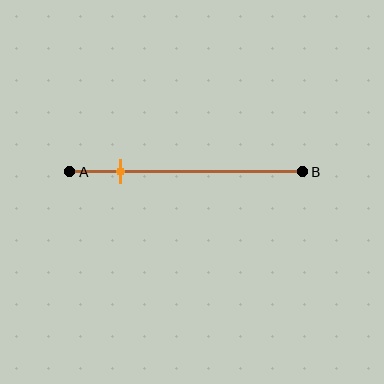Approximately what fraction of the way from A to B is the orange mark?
The orange mark is approximately 20% of the way from A to B.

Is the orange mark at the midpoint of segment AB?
No, the mark is at about 20% from A, not at the 50% midpoint.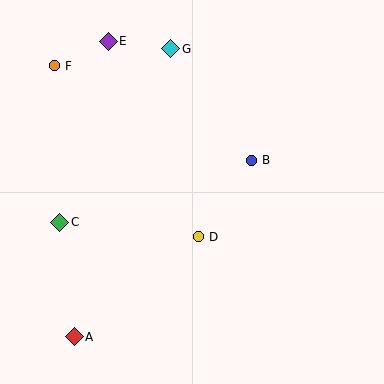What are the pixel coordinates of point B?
Point B is at (251, 160).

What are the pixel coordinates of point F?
Point F is at (54, 66).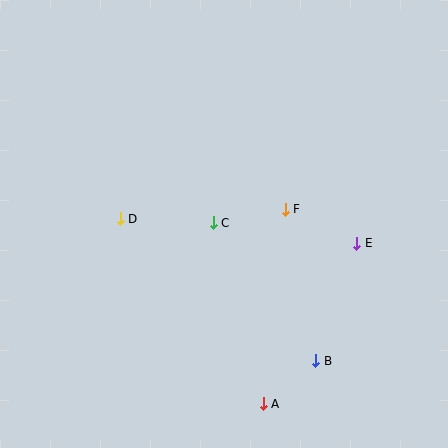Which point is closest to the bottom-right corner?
Point B is closest to the bottom-right corner.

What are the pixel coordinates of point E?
Point E is at (357, 243).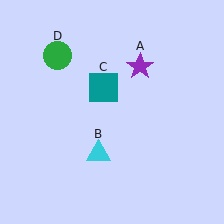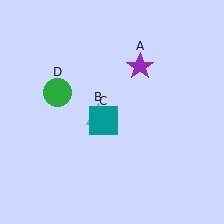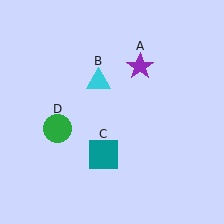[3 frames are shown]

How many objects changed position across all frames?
3 objects changed position: cyan triangle (object B), teal square (object C), green circle (object D).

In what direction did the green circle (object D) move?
The green circle (object D) moved down.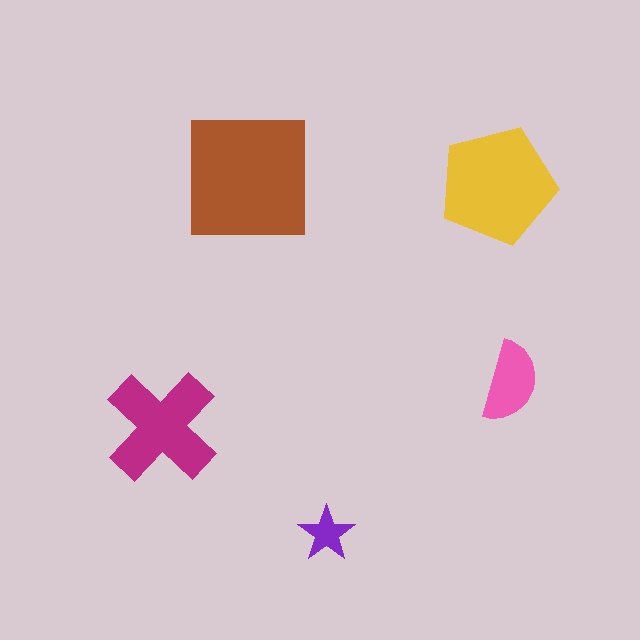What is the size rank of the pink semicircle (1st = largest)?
4th.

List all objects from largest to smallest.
The brown square, the yellow pentagon, the magenta cross, the pink semicircle, the purple star.